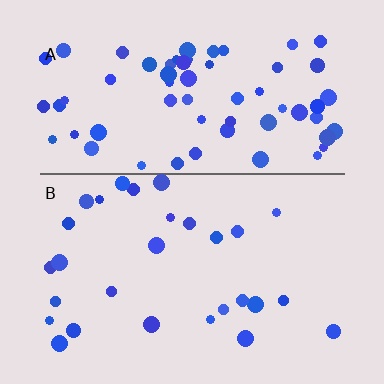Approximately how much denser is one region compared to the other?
Approximately 2.3× — region A over region B.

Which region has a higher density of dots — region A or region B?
A (the top).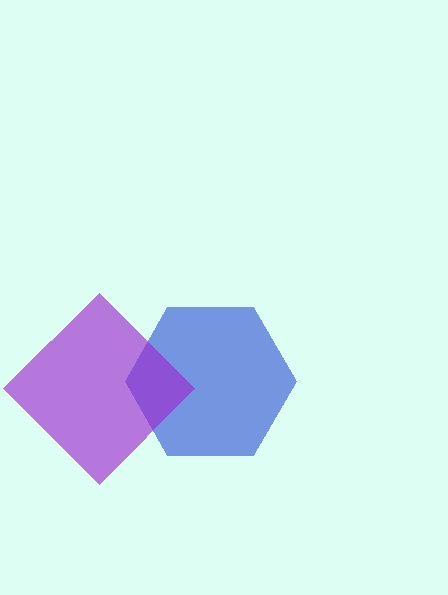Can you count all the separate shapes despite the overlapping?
Yes, there are 2 separate shapes.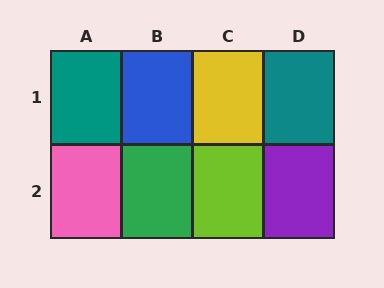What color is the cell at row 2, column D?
Purple.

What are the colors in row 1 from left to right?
Teal, blue, yellow, teal.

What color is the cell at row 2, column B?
Green.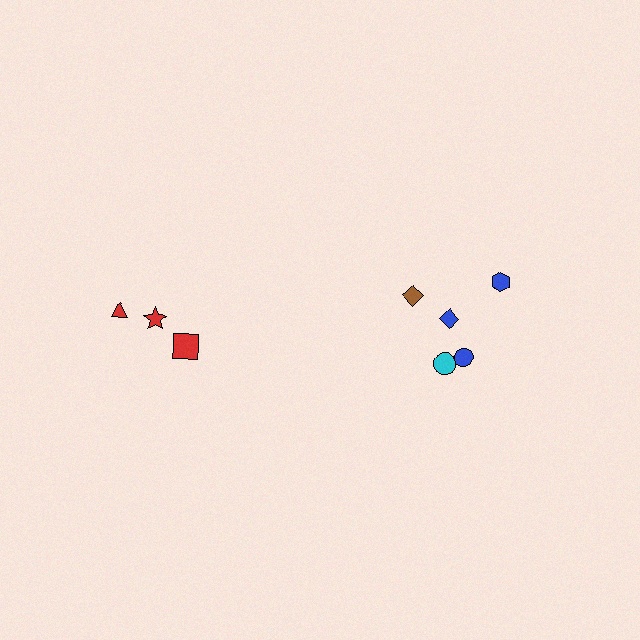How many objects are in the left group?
There are 3 objects.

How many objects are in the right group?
There are 5 objects.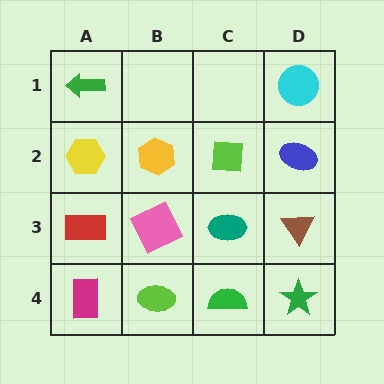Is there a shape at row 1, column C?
No, that cell is empty.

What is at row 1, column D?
A cyan circle.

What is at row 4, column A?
A magenta rectangle.